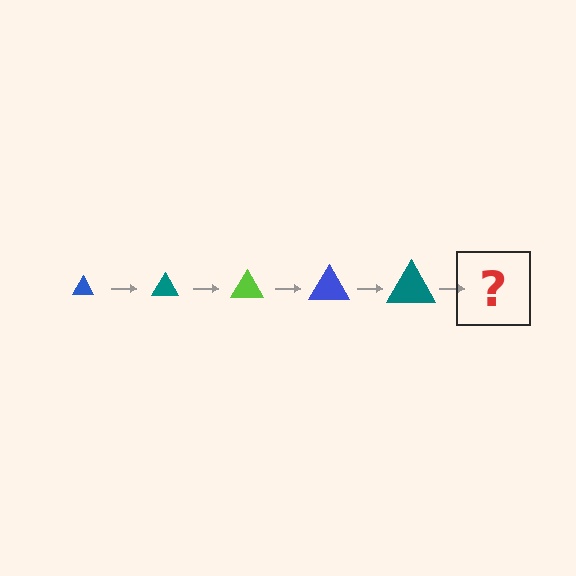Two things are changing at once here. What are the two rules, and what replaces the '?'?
The two rules are that the triangle grows larger each step and the color cycles through blue, teal, and lime. The '?' should be a lime triangle, larger than the previous one.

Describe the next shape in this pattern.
It should be a lime triangle, larger than the previous one.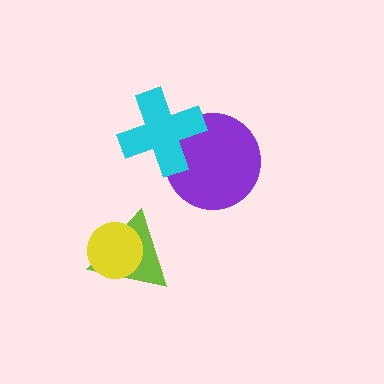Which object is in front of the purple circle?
The cyan cross is in front of the purple circle.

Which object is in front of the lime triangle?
The yellow circle is in front of the lime triangle.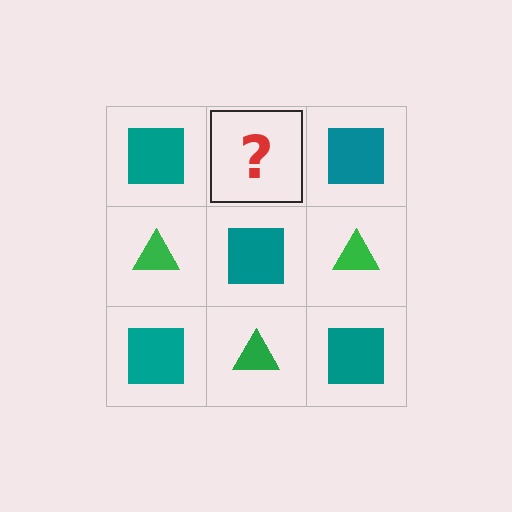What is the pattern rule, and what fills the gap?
The rule is that it alternates teal square and green triangle in a checkerboard pattern. The gap should be filled with a green triangle.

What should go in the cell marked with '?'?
The missing cell should contain a green triangle.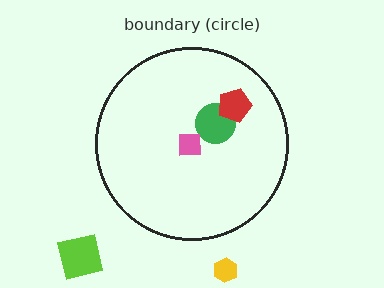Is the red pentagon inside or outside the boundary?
Inside.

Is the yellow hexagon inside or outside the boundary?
Outside.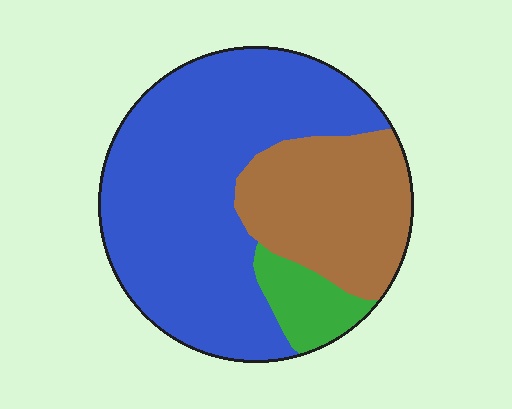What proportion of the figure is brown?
Brown takes up about one quarter (1/4) of the figure.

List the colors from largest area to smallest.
From largest to smallest: blue, brown, green.